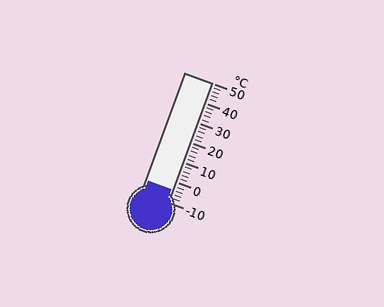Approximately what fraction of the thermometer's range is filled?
The thermometer is filled to approximately 10% of its range.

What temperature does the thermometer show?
The thermometer shows approximately -4°C.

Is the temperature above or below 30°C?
The temperature is below 30°C.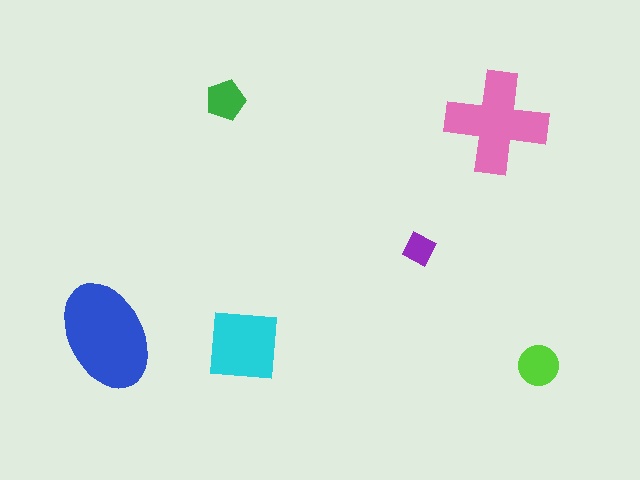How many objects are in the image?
There are 6 objects in the image.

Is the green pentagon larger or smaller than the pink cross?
Smaller.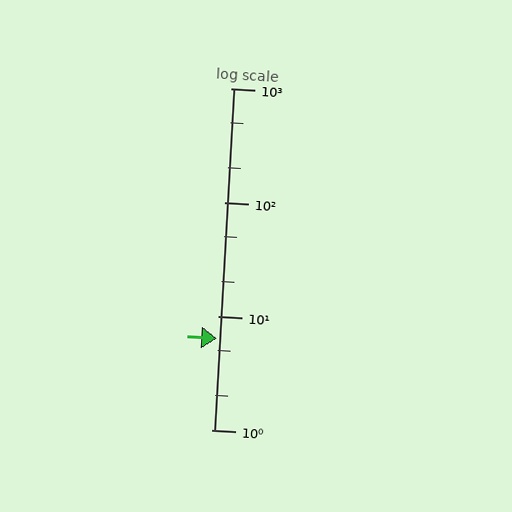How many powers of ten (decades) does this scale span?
The scale spans 3 decades, from 1 to 1000.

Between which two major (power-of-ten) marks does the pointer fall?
The pointer is between 1 and 10.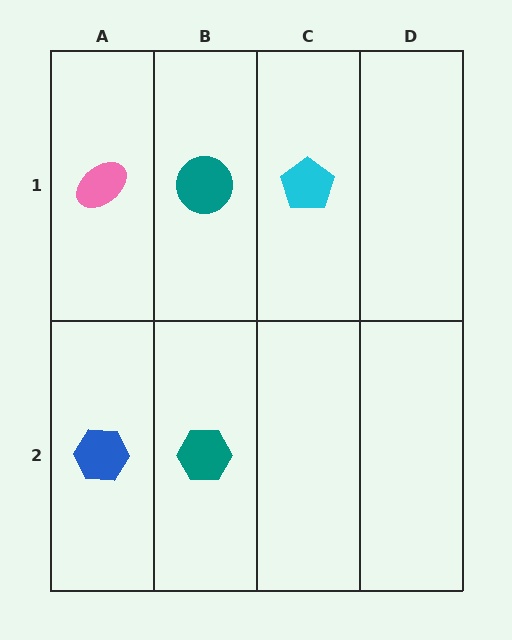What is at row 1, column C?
A cyan pentagon.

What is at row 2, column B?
A teal hexagon.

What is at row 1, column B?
A teal circle.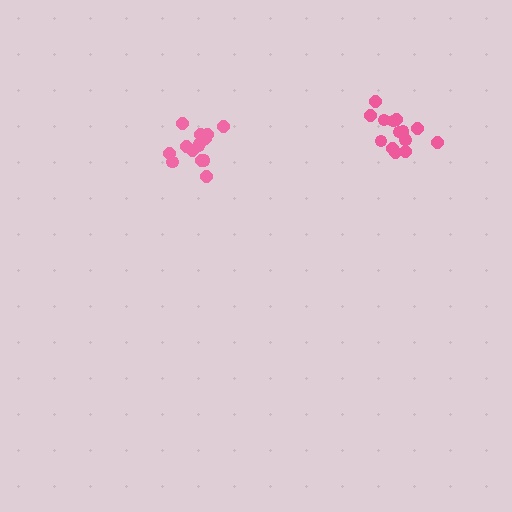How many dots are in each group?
Group 1: 15 dots, Group 2: 14 dots (29 total).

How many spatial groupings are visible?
There are 2 spatial groupings.